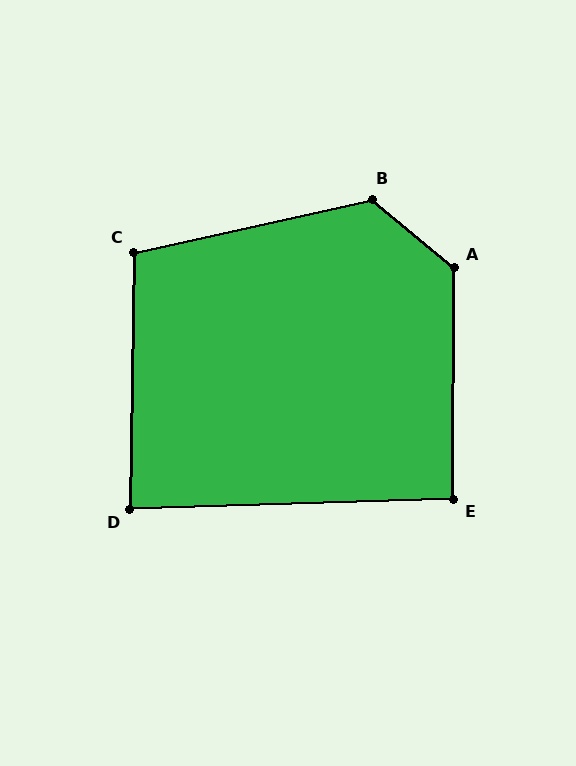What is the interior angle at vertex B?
Approximately 128 degrees (obtuse).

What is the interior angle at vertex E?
Approximately 92 degrees (approximately right).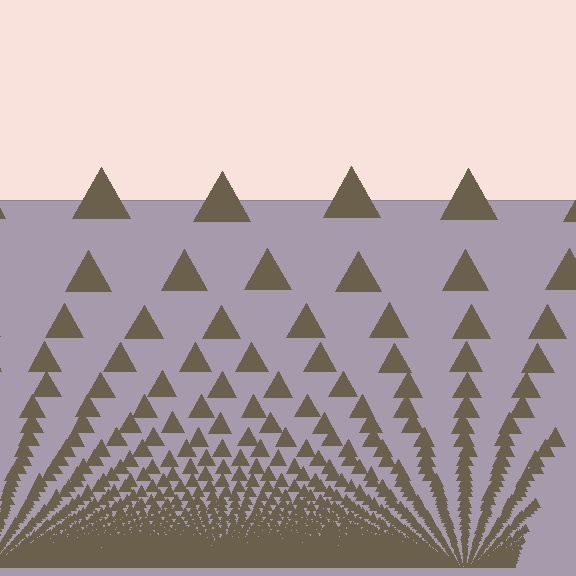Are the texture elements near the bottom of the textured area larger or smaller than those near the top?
Smaller. The gradient is inverted — elements near the bottom are smaller and denser.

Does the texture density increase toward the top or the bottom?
Density increases toward the bottom.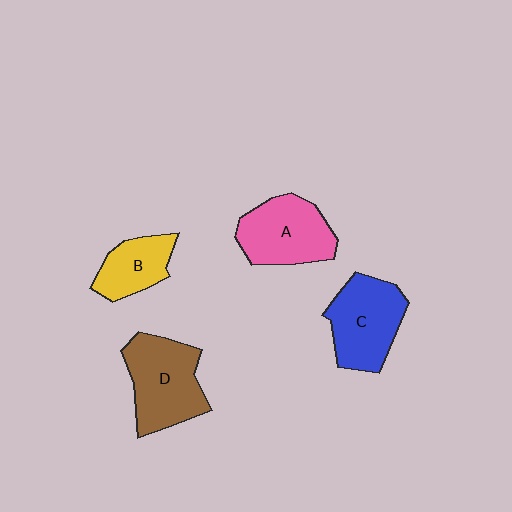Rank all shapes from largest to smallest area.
From largest to smallest: D (brown), C (blue), A (pink), B (yellow).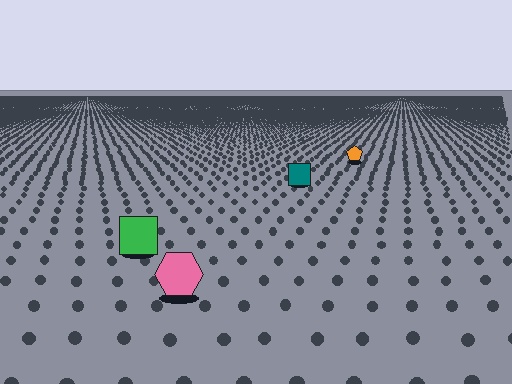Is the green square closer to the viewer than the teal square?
Yes. The green square is closer — you can tell from the texture gradient: the ground texture is coarser near it.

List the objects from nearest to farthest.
From nearest to farthest: the pink hexagon, the green square, the teal square, the orange pentagon.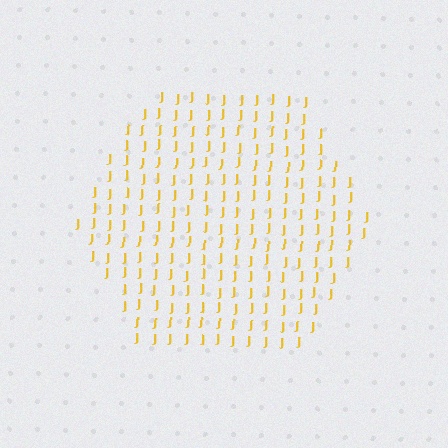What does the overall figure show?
The overall figure shows a hexagon.